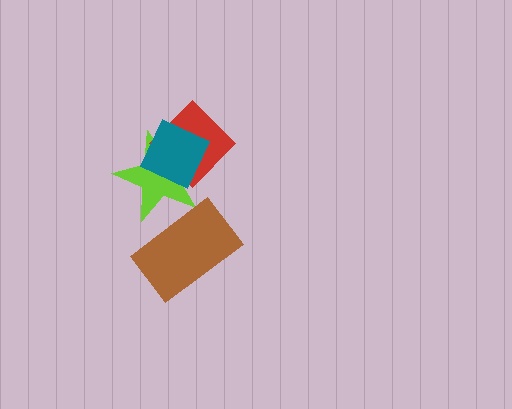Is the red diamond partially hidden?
Yes, it is partially covered by another shape.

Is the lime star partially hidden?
Yes, it is partially covered by another shape.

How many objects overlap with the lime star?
3 objects overlap with the lime star.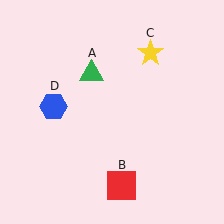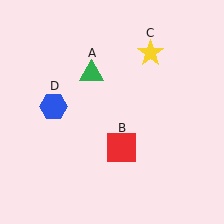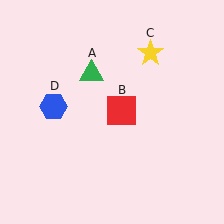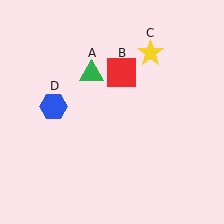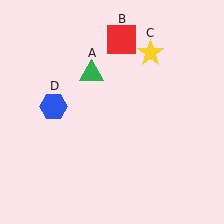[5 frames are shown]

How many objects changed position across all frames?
1 object changed position: red square (object B).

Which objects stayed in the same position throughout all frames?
Green triangle (object A) and yellow star (object C) and blue hexagon (object D) remained stationary.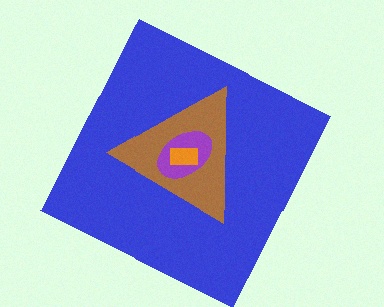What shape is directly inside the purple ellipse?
The orange rectangle.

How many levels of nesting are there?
4.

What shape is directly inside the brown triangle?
The purple ellipse.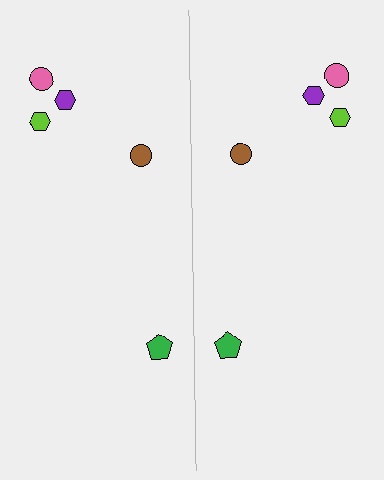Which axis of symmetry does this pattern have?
The pattern has a vertical axis of symmetry running through the center of the image.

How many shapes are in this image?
There are 10 shapes in this image.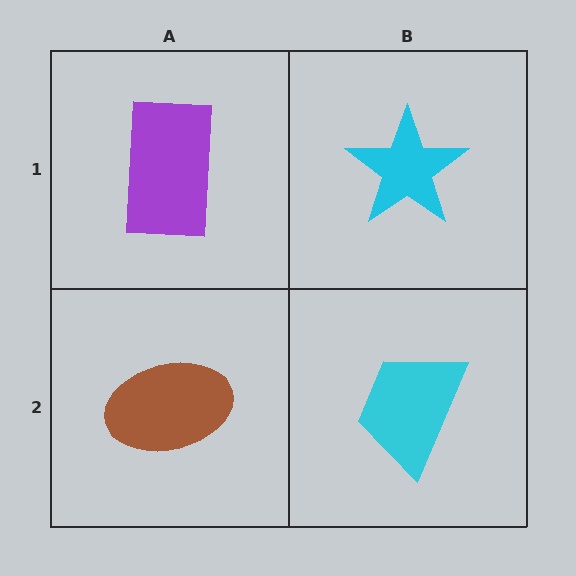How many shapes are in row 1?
2 shapes.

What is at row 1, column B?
A cyan star.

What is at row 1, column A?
A purple rectangle.